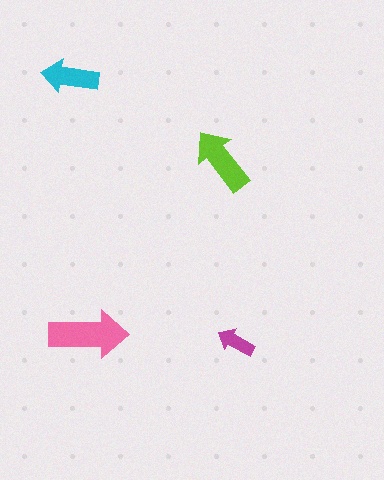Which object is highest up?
The cyan arrow is topmost.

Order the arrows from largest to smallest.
the pink one, the lime one, the cyan one, the magenta one.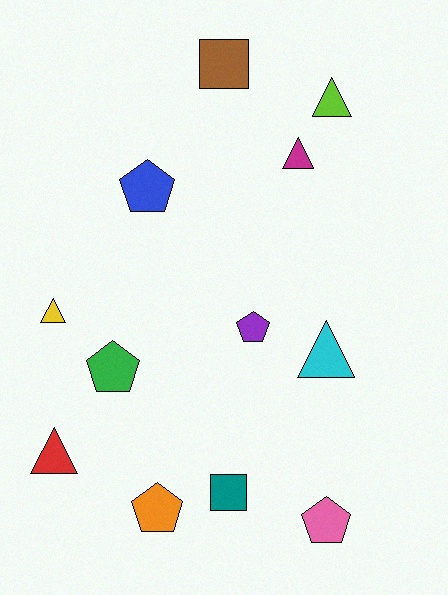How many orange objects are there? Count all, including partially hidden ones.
There is 1 orange object.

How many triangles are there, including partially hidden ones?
There are 5 triangles.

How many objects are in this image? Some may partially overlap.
There are 12 objects.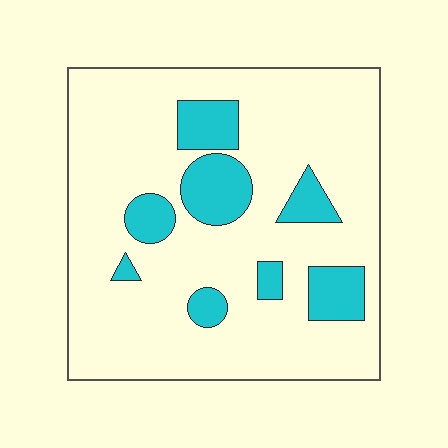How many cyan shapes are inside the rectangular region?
8.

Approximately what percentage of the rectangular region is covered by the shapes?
Approximately 20%.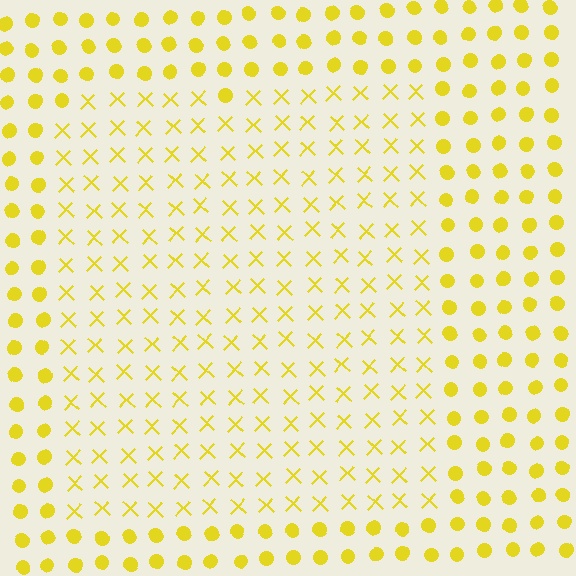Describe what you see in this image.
The image is filled with small yellow elements arranged in a uniform grid. A rectangle-shaped region contains X marks, while the surrounding area contains circles. The boundary is defined purely by the change in element shape.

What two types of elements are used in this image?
The image uses X marks inside the rectangle region and circles outside it.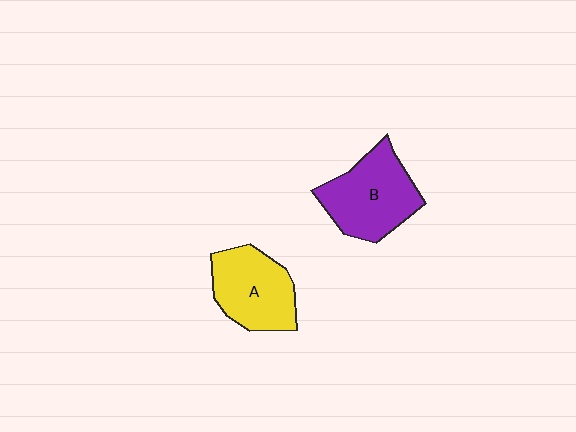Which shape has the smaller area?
Shape A (yellow).